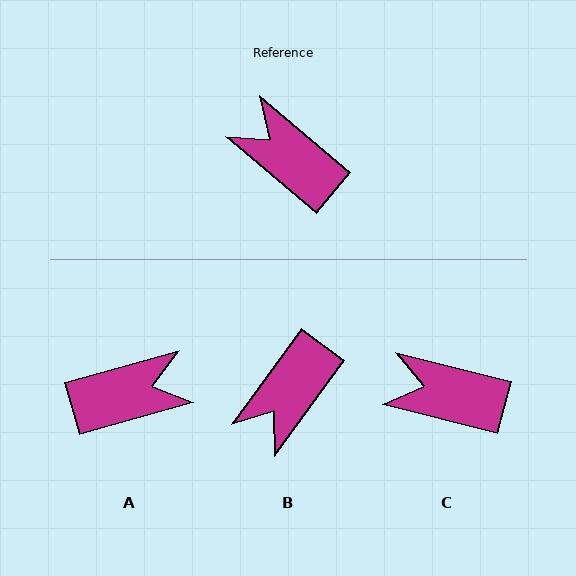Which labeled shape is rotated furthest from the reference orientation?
A, about 124 degrees away.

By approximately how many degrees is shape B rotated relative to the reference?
Approximately 94 degrees counter-clockwise.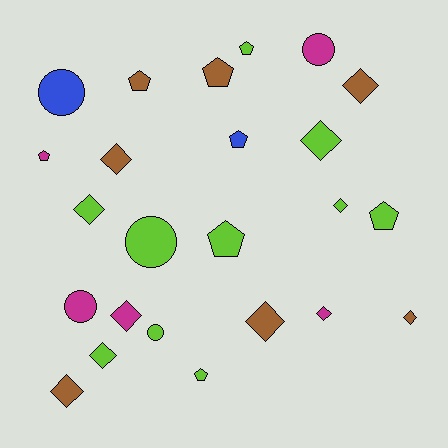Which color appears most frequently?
Lime, with 10 objects.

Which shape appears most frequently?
Diamond, with 11 objects.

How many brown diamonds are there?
There are 5 brown diamonds.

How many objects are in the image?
There are 24 objects.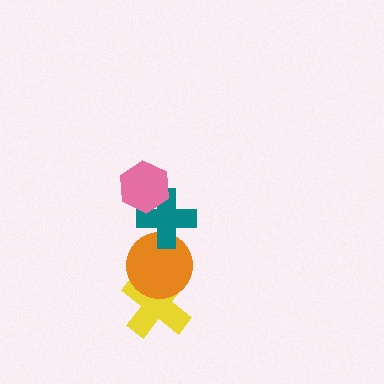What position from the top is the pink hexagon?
The pink hexagon is 1st from the top.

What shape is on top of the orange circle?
The teal cross is on top of the orange circle.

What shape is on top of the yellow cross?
The orange circle is on top of the yellow cross.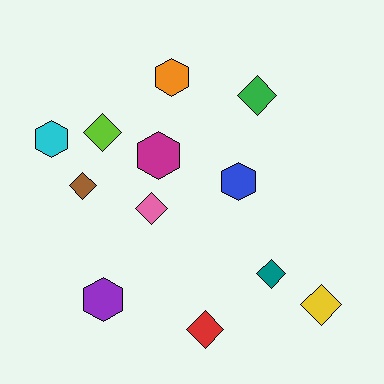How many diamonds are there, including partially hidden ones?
There are 7 diamonds.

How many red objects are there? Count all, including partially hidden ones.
There is 1 red object.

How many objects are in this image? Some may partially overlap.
There are 12 objects.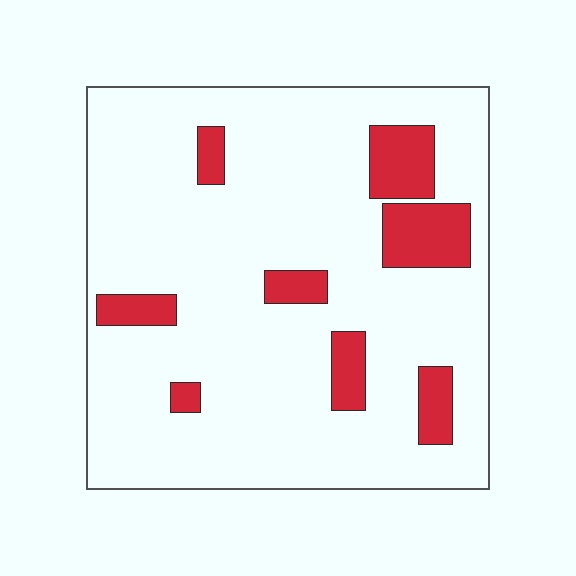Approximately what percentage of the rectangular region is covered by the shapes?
Approximately 15%.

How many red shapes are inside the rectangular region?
8.